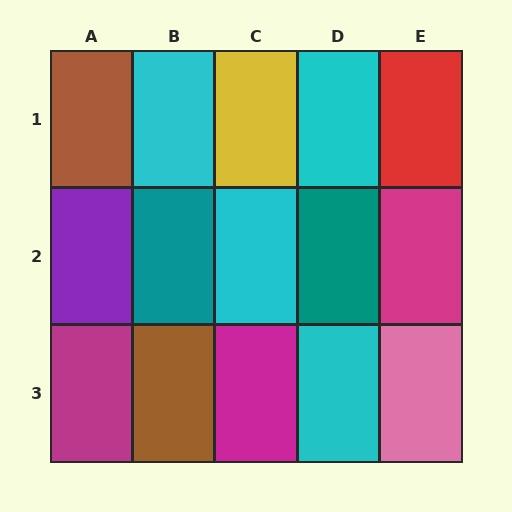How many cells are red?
1 cell is red.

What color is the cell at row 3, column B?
Brown.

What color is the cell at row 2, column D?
Teal.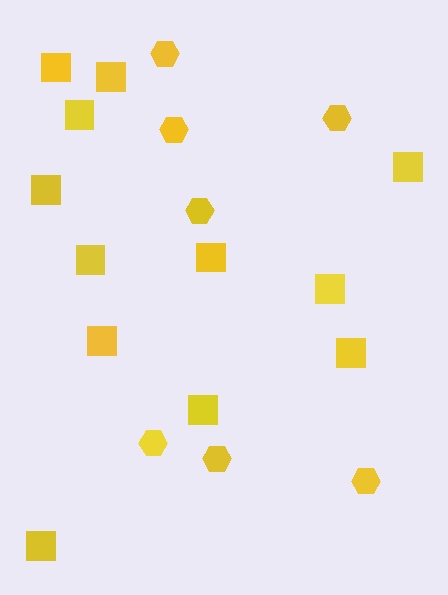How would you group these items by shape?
There are 2 groups: one group of hexagons (7) and one group of squares (12).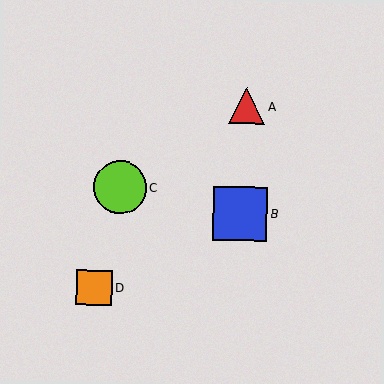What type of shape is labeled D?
Shape D is an orange square.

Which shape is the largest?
The blue square (labeled B) is the largest.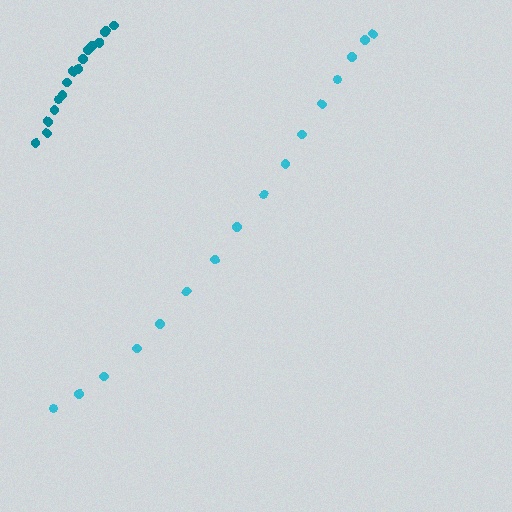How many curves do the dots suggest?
There are 2 distinct paths.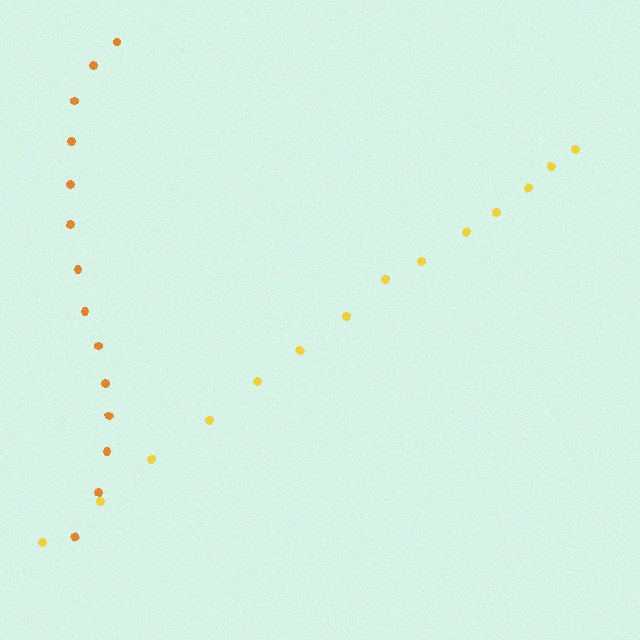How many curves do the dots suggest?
There are 2 distinct paths.